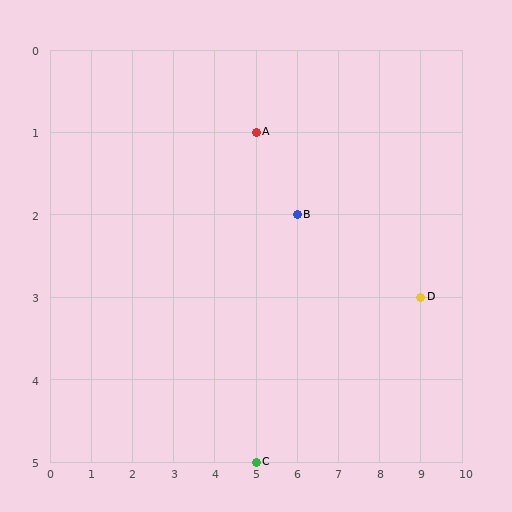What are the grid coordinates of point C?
Point C is at grid coordinates (5, 5).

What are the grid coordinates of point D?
Point D is at grid coordinates (9, 3).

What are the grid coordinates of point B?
Point B is at grid coordinates (6, 2).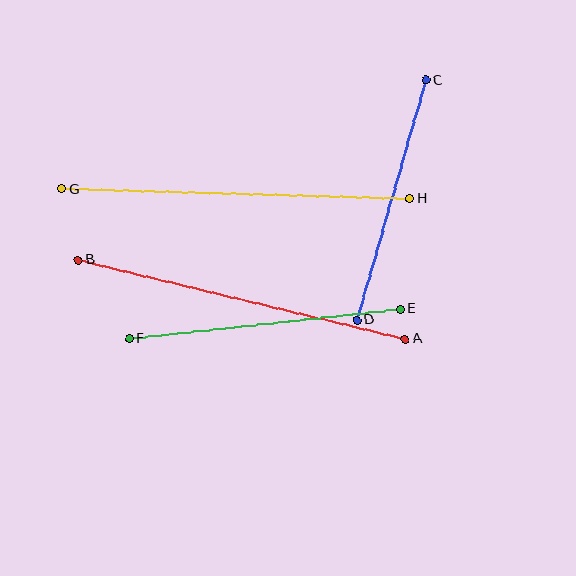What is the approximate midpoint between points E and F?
The midpoint is at approximately (265, 324) pixels.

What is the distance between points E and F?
The distance is approximately 272 pixels.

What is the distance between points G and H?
The distance is approximately 348 pixels.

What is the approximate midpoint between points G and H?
The midpoint is at approximately (236, 194) pixels.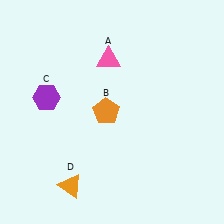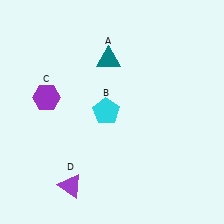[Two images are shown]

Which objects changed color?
A changed from pink to teal. B changed from orange to cyan. D changed from orange to purple.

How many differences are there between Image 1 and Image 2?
There are 3 differences between the two images.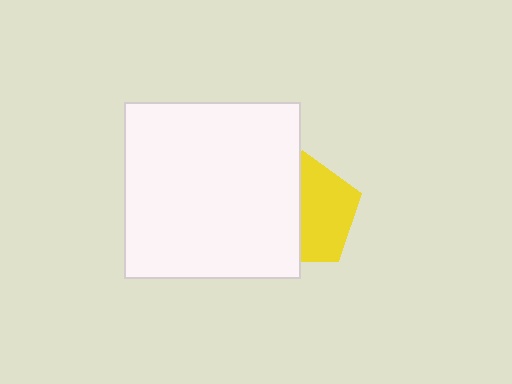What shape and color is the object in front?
The object in front is a white square.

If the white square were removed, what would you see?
You would see the complete yellow pentagon.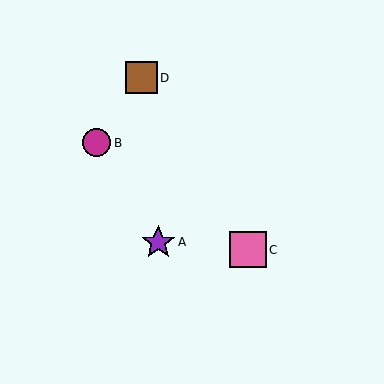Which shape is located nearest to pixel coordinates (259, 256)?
The pink square (labeled C) at (248, 250) is nearest to that location.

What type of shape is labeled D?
Shape D is a brown square.